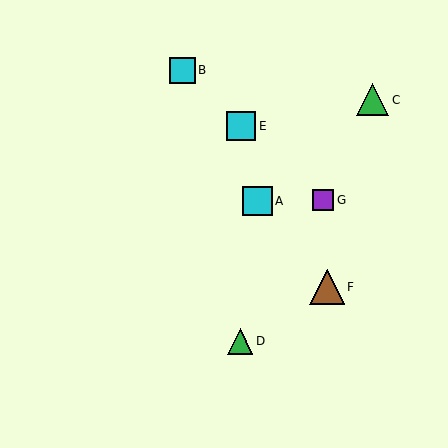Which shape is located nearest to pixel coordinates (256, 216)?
The cyan square (labeled A) at (257, 201) is nearest to that location.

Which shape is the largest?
The brown triangle (labeled F) is the largest.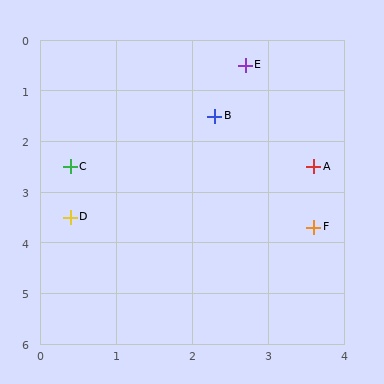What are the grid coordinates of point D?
Point D is at approximately (0.4, 3.5).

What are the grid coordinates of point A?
Point A is at approximately (3.6, 2.5).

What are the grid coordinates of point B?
Point B is at approximately (2.3, 1.5).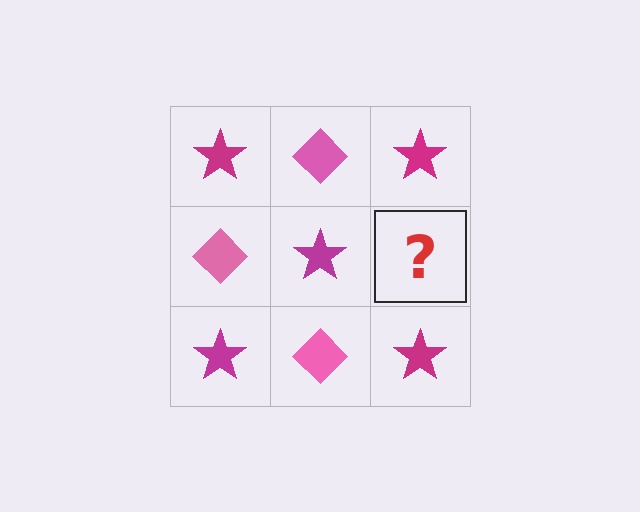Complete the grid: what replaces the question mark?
The question mark should be replaced with a pink diamond.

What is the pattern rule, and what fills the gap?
The rule is that it alternates magenta star and pink diamond in a checkerboard pattern. The gap should be filled with a pink diamond.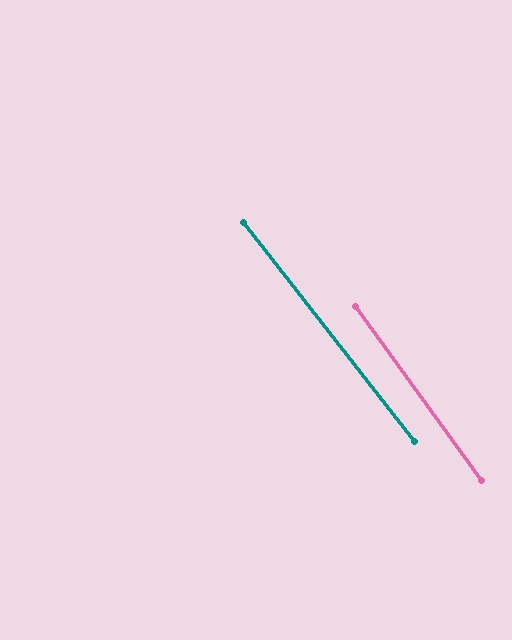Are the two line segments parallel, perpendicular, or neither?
Parallel — their directions differ by only 1.9°.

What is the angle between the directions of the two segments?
Approximately 2 degrees.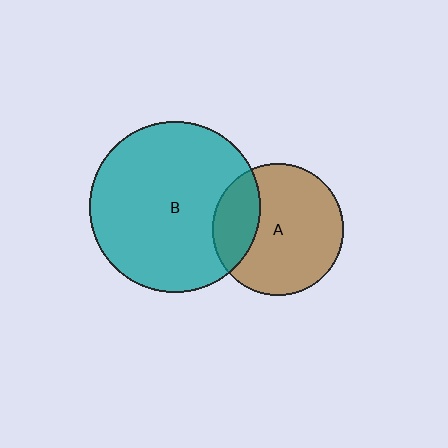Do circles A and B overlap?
Yes.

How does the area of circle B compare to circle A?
Approximately 1.7 times.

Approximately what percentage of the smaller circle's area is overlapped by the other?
Approximately 25%.